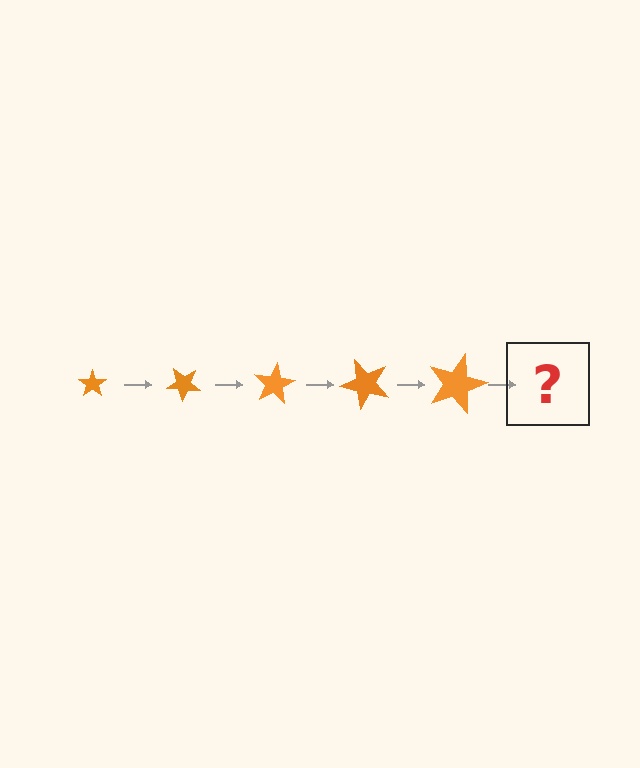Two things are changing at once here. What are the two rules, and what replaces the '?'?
The two rules are that the star grows larger each step and it rotates 40 degrees each step. The '?' should be a star, larger than the previous one and rotated 200 degrees from the start.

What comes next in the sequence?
The next element should be a star, larger than the previous one and rotated 200 degrees from the start.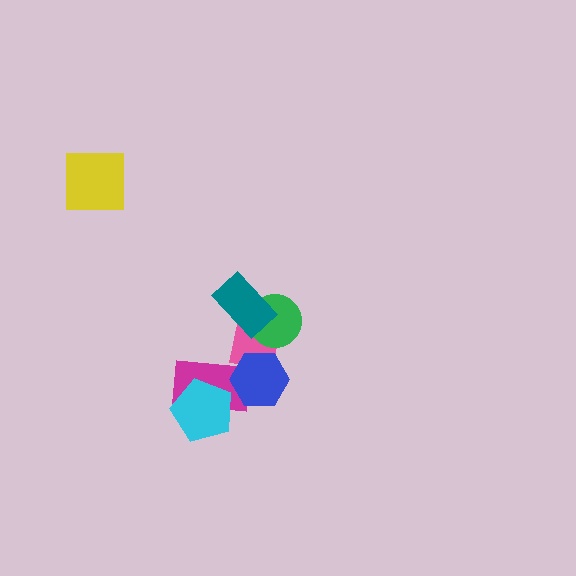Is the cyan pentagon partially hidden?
No, no other shape covers it.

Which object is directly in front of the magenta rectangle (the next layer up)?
The blue hexagon is directly in front of the magenta rectangle.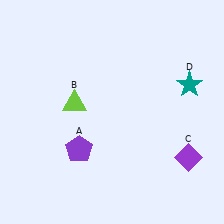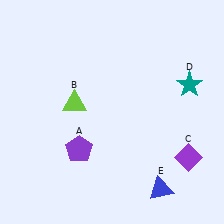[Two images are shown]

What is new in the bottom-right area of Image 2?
A blue triangle (E) was added in the bottom-right area of Image 2.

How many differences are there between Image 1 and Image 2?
There is 1 difference between the two images.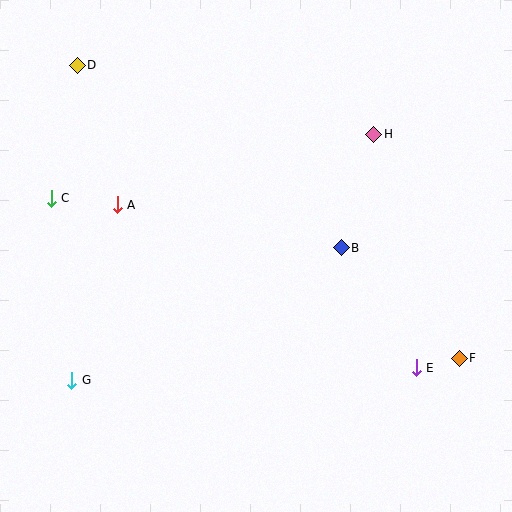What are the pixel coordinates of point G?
Point G is at (72, 380).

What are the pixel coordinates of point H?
Point H is at (374, 134).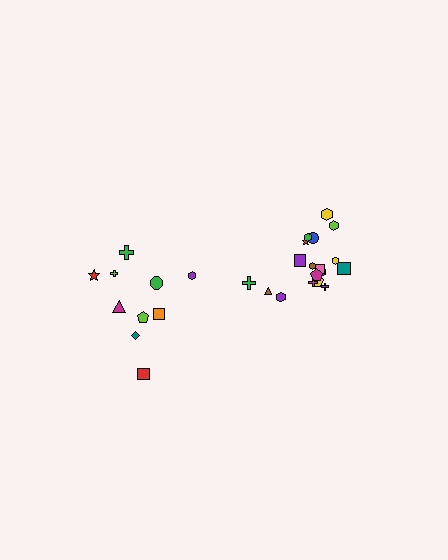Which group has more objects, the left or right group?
The right group.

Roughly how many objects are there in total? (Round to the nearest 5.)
Roughly 30 objects in total.